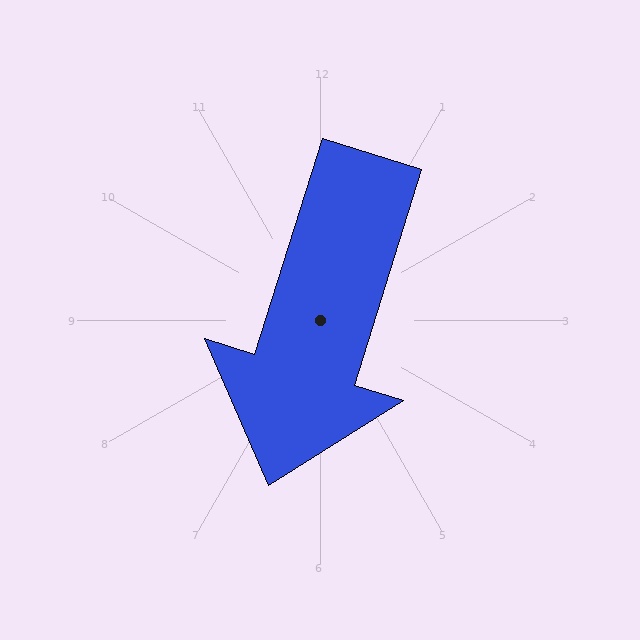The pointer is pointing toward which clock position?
Roughly 7 o'clock.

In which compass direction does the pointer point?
South.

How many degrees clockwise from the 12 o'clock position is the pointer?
Approximately 197 degrees.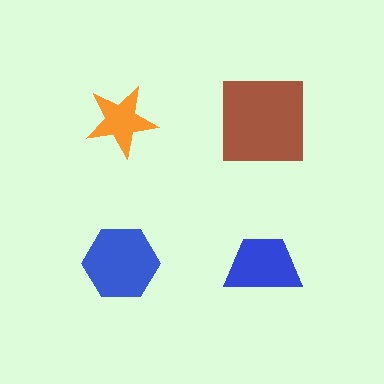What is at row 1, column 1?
An orange star.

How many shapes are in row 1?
2 shapes.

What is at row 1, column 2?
A brown square.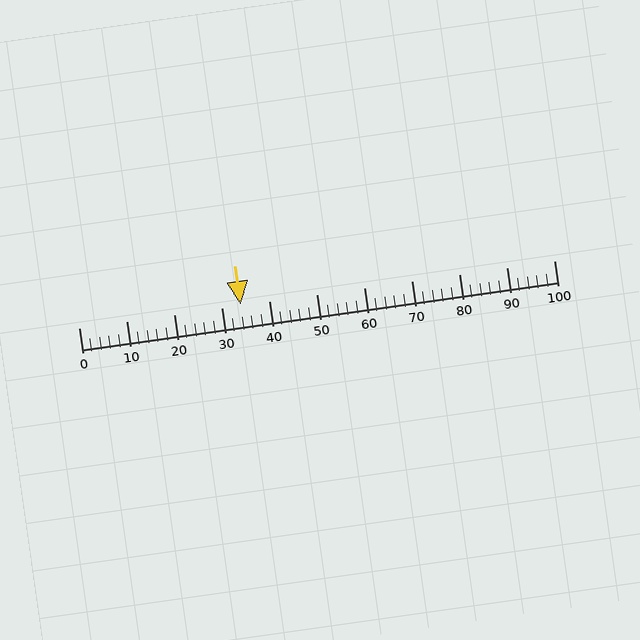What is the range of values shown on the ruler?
The ruler shows values from 0 to 100.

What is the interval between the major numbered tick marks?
The major tick marks are spaced 10 units apart.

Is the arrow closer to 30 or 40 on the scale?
The arrow is closer to 30.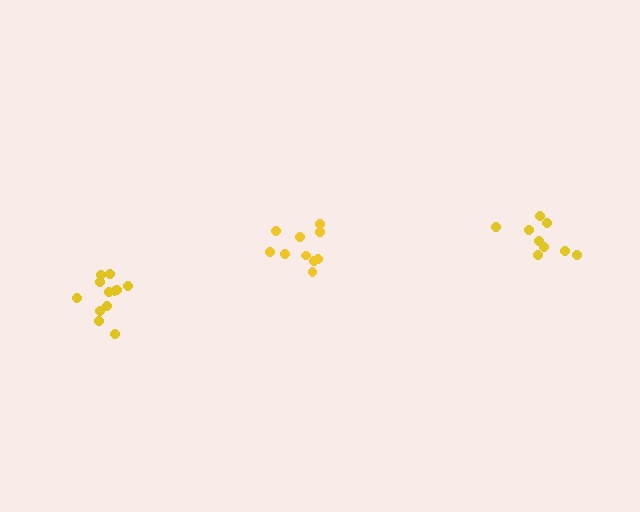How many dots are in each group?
Group 1: 10 dots, Group 2: 12 dots, Group 3: 9 dots (31 total).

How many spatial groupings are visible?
There are 3 spatial groupings.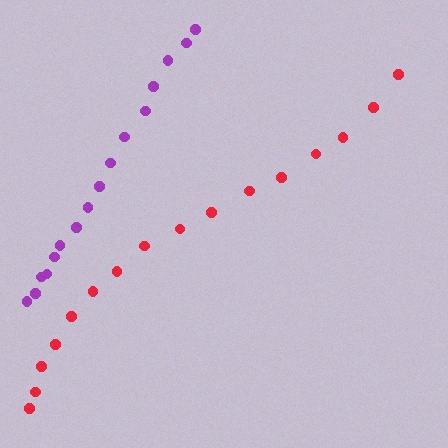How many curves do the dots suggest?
There are 2 distinct paths.